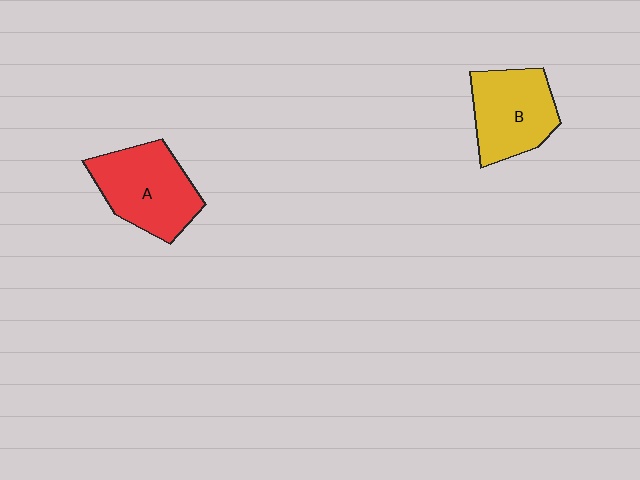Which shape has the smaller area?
Shape B (yellow).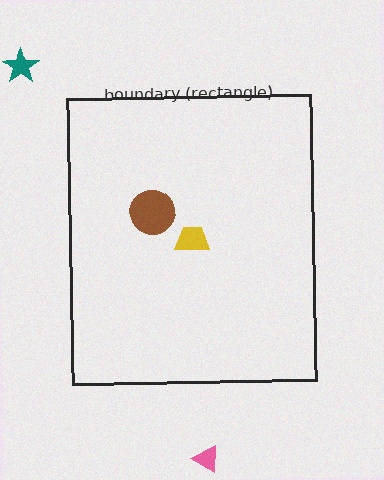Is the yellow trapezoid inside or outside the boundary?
Inside.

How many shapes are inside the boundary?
2 inside, 2 outside.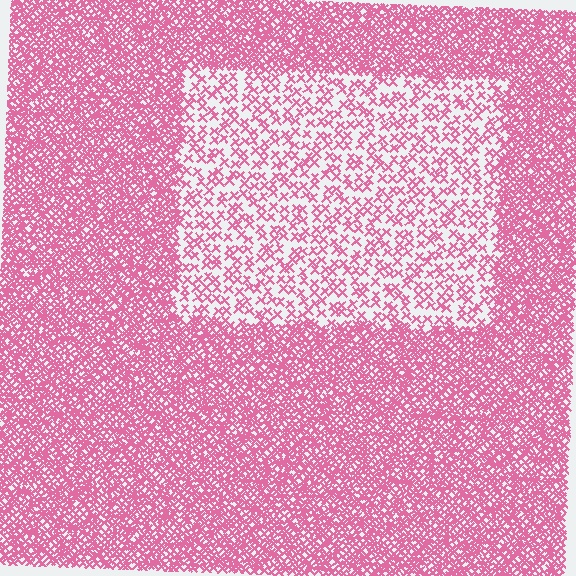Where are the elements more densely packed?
The elements are more densely packed outside the rectangle boundary.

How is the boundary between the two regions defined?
The boundary is defined by a change in element density (approximately 2.6x ratio). All elements are the same color, size, and shape.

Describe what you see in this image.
The image contains small pink elements arranged at two different densities. A rectangle-shaped region is visible where the elements are less densely packed than the surrounding area.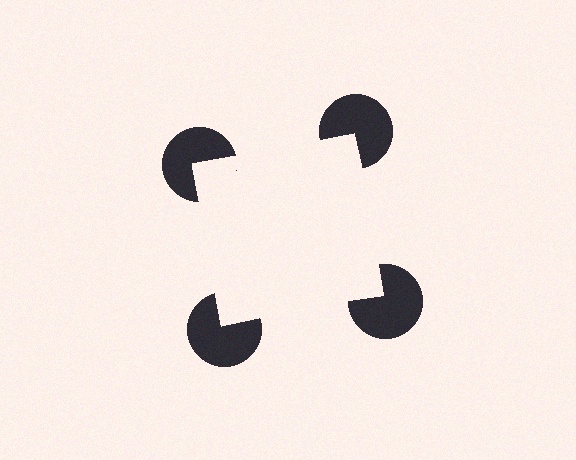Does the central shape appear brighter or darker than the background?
It typically appears slightly brighter than the background, even though no actual brightness change is drawn.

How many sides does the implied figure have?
4 sides.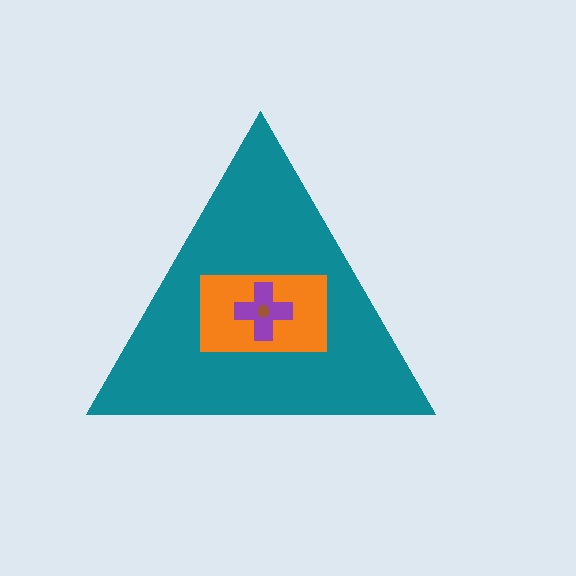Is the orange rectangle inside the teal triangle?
Yes.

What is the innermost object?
The brown hexagon.